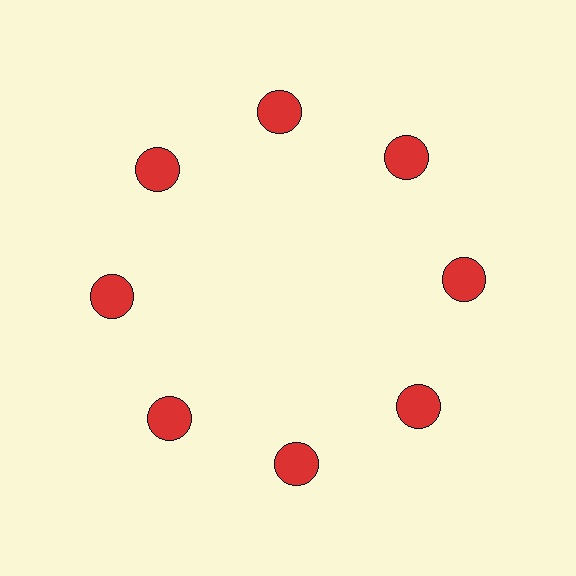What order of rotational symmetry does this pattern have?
This pattern has 8-fold rotational symmetry.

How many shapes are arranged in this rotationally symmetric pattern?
There are 8 shapes, arranged in 8 groups of 1.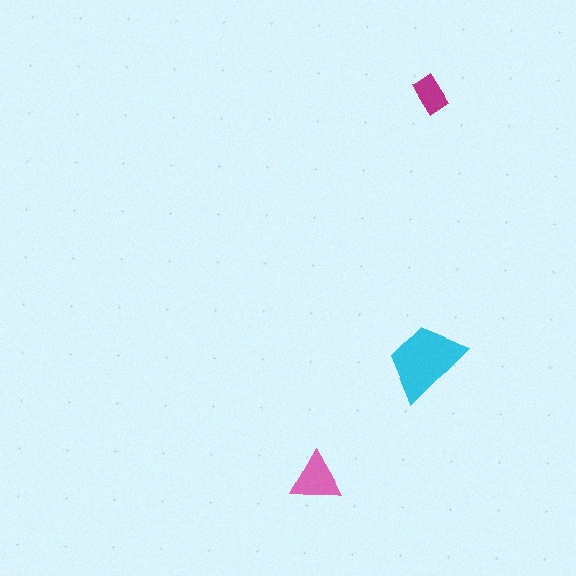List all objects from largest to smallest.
The cyan trapezoid, the pink triangle, the magenta rectangle.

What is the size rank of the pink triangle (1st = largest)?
2nd.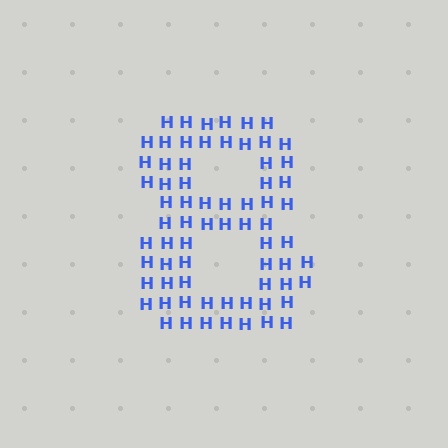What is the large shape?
The large shape is the digit 8.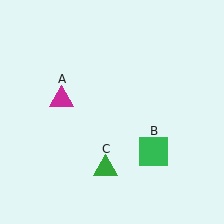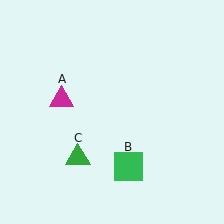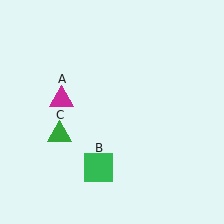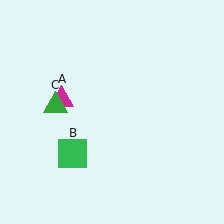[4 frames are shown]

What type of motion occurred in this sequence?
The green square (object B), green triangle (object C) rotated clockwise around the center of the scene.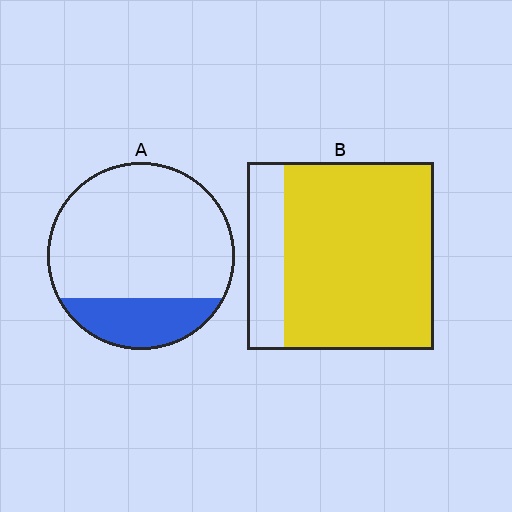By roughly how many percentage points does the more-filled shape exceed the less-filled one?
By roughly 60 percentage points (B over A).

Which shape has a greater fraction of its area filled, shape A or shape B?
Shape B.